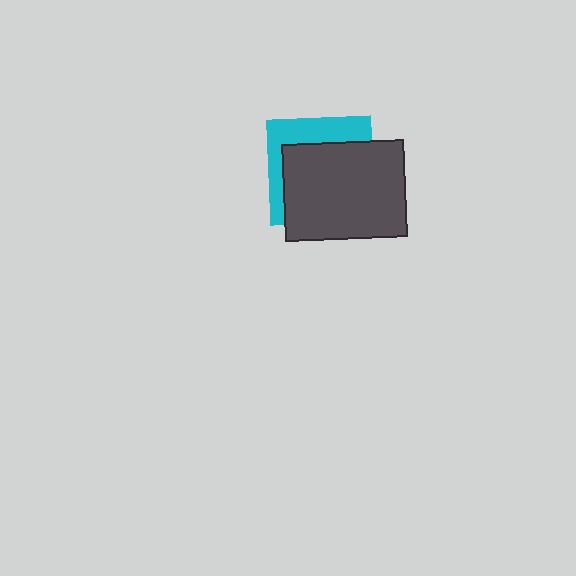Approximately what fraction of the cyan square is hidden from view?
Roughly 67% of the cyan square is hidden behind the dark gray rectangle.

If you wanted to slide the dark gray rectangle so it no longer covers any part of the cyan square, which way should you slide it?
Slide it toward the lower-right — that is the most direct way to separate the two shapes.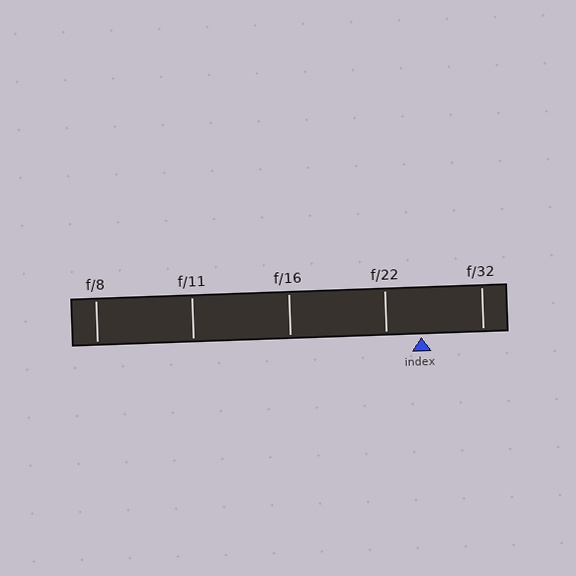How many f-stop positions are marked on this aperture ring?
There are 5 f-stop positions marked.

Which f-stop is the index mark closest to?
The index mark is closest to f/22.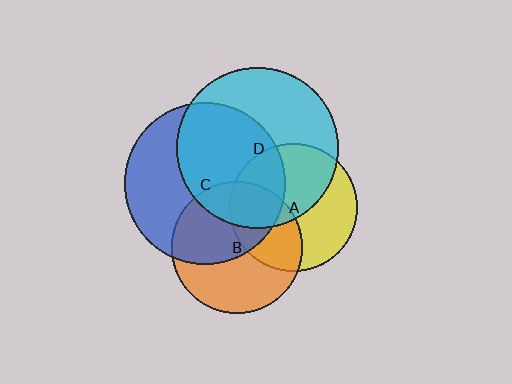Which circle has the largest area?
Circle C (blue).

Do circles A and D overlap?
Yes.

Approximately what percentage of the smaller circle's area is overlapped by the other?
Approximately 50%.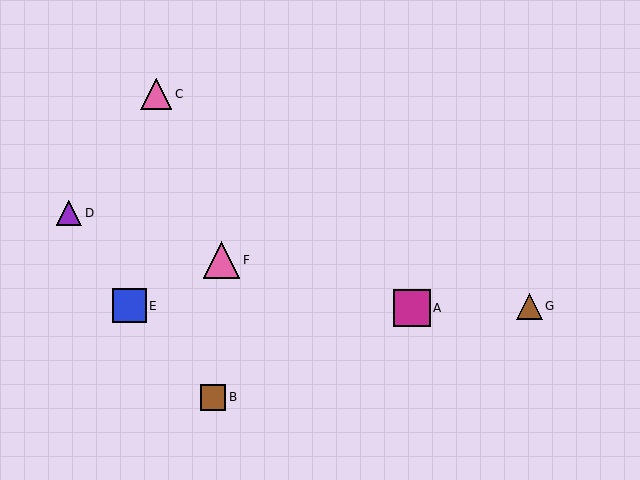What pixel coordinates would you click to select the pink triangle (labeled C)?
Click at (156, 94) to select the pink triangle C.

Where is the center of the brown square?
The center of the brown square is at (213, 397).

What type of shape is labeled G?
Shape G is a brown triangle.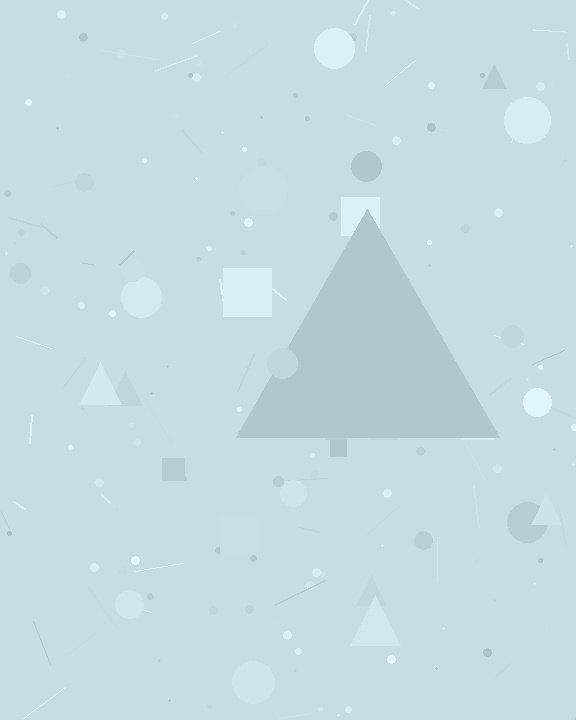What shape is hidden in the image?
A triangle is hidden in the image.